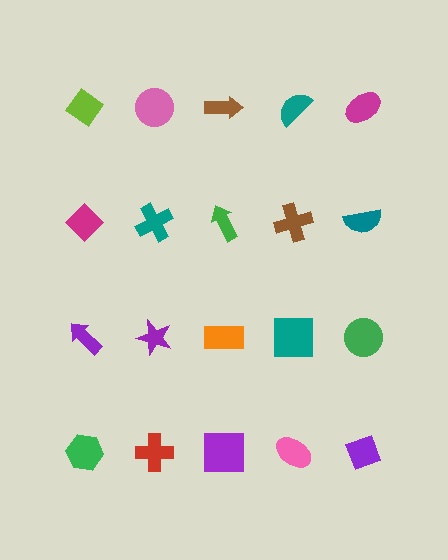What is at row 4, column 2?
A red cross.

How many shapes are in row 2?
5 shapes.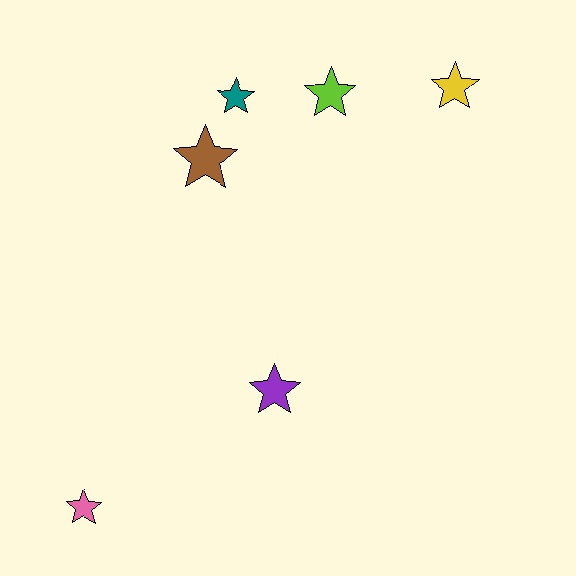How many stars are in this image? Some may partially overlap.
There are 6 stars.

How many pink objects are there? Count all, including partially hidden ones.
There is 1 pink object.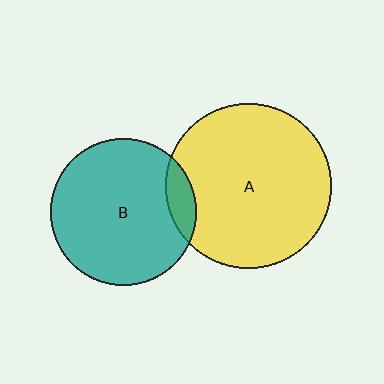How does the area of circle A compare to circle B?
Approximately 1.3 times.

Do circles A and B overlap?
Yes.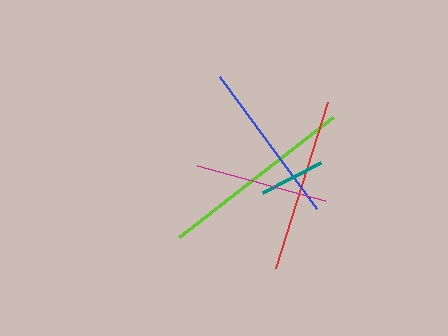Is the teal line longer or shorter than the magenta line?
The magenta line is longer than the teal line.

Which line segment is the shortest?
The teal line is the shortest at approximately 64 pixels.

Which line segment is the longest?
The lime line is the longest at approximately 196 pixels.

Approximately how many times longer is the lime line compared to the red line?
The lime line is approximately 1.1 times the length of the red line.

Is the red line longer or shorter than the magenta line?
The red line is longer than the magenta line.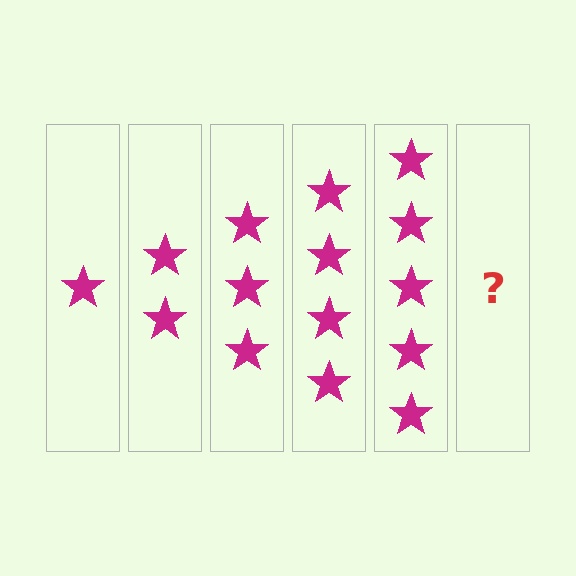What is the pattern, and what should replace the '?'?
The pattern is that each step adds one more star. The '?' should be 6 stars.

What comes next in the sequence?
The next element should be 6 stars.